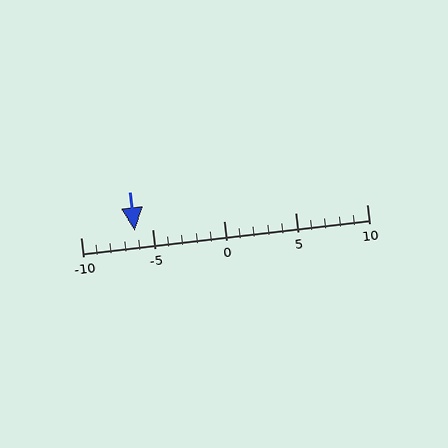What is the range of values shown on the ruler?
The ruler shows values from -10 to 10.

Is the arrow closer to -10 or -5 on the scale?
The arrow is closer to -5.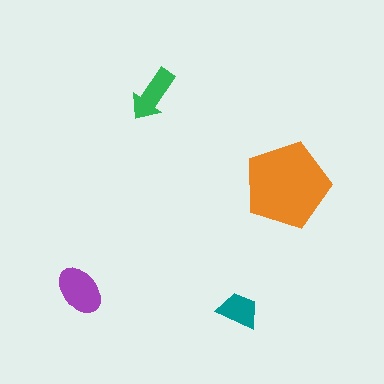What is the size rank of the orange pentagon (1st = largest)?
1st.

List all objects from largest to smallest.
The orange pentagon, the purple ellipse, the green arrow, the teal trapezoid.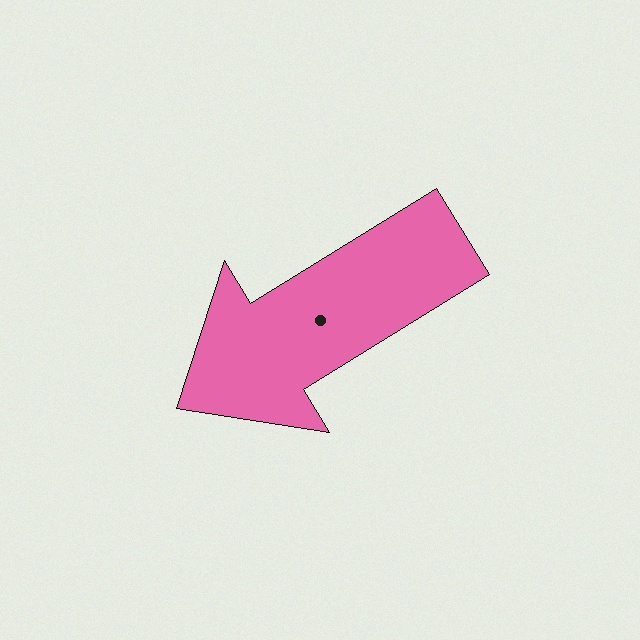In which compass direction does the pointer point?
Southwest.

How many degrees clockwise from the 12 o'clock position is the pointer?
Approximately 238 degrees.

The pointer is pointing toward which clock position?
Roughly 8 o'clock.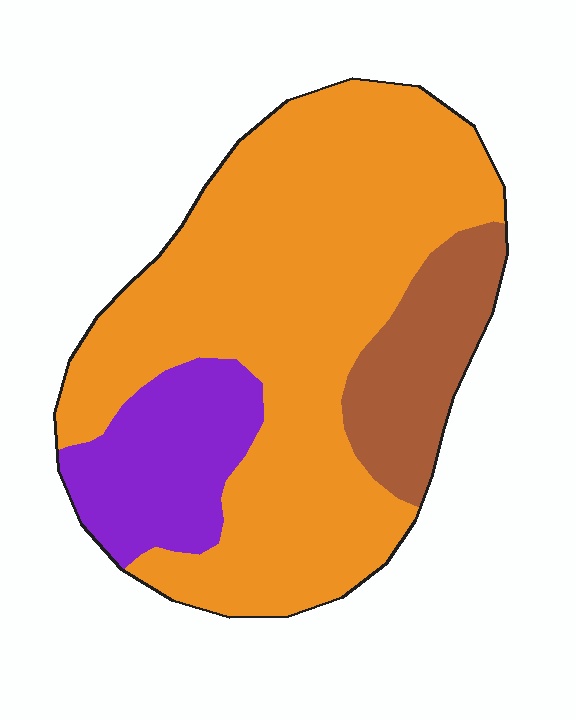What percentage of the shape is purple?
Purple covers 16% of the shape.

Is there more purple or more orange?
Orange.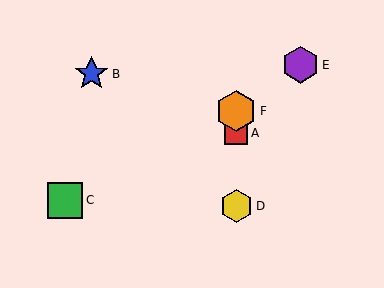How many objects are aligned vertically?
3 objects (A, D, F) are aligned vertically.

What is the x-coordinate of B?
Object B is at x≈91.